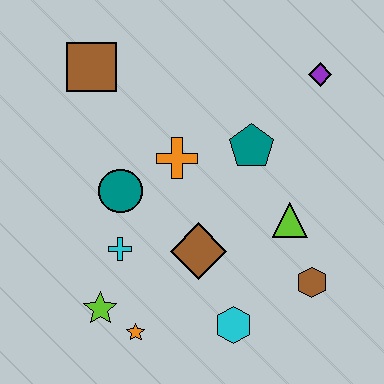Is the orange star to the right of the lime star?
Yes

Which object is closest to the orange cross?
The teal circle is closest to the orange cross.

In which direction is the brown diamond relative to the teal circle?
The brown diamond is to the right of the teal circle.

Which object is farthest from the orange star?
The purple diamond is farthest from the orange star.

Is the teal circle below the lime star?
No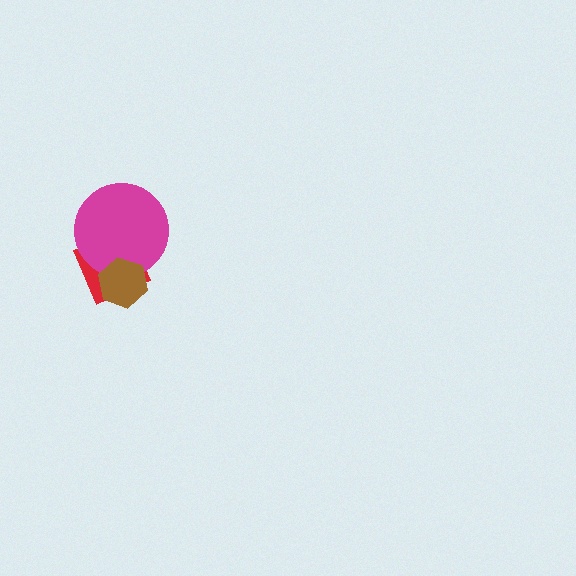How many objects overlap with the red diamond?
2 objects overlap with the red diamond.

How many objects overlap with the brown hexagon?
2 objects overlap with the brown hexagon.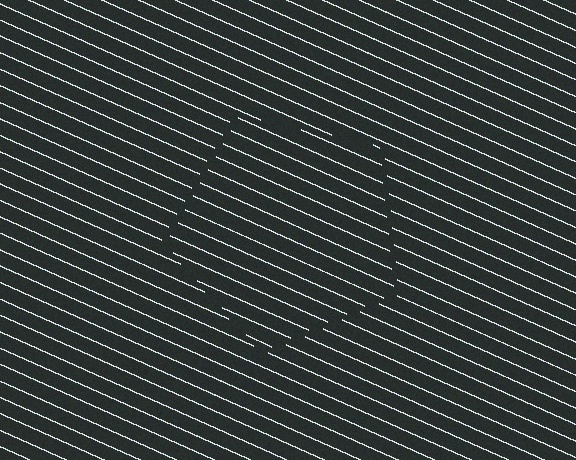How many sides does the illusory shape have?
5 sides — the line-ends trace a pentagon.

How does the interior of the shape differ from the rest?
The interior of the shape contains the same grating, shifted by half a period — the contour is defined by the phase discontinuity where line-ends from the inner and outer gratings abut.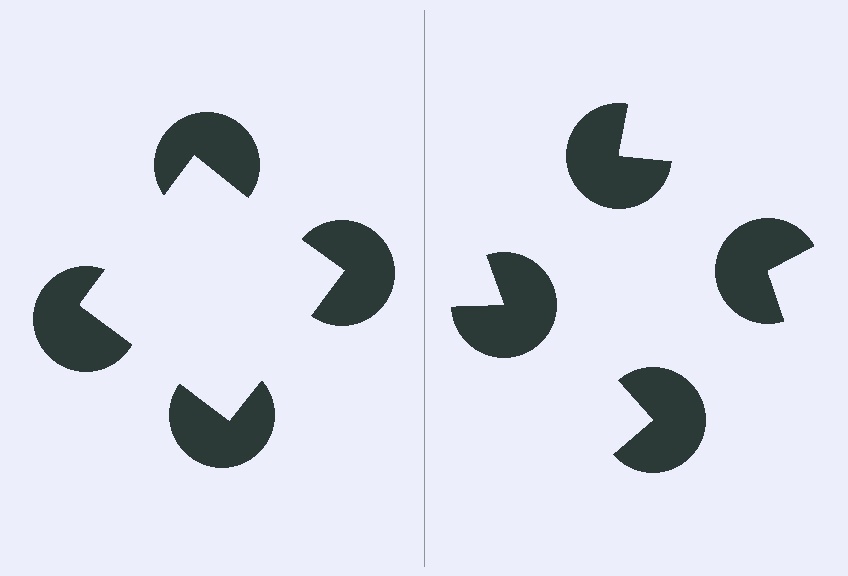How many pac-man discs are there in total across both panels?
8 — 4 on each side.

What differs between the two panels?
The pac-man discs are positioned identically on both sides; only the wedge orientations differ. On the left they align to a square; on the right they are misaligned.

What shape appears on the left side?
An illusory square.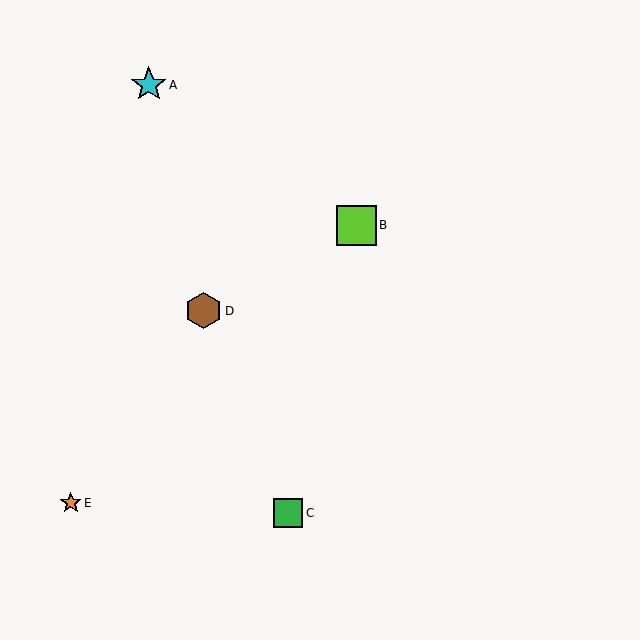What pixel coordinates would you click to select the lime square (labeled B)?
Click at (356, 225) to select the lime square B.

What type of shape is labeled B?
Shape B is a lime square.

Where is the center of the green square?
The center of the green square is at (288, 513).